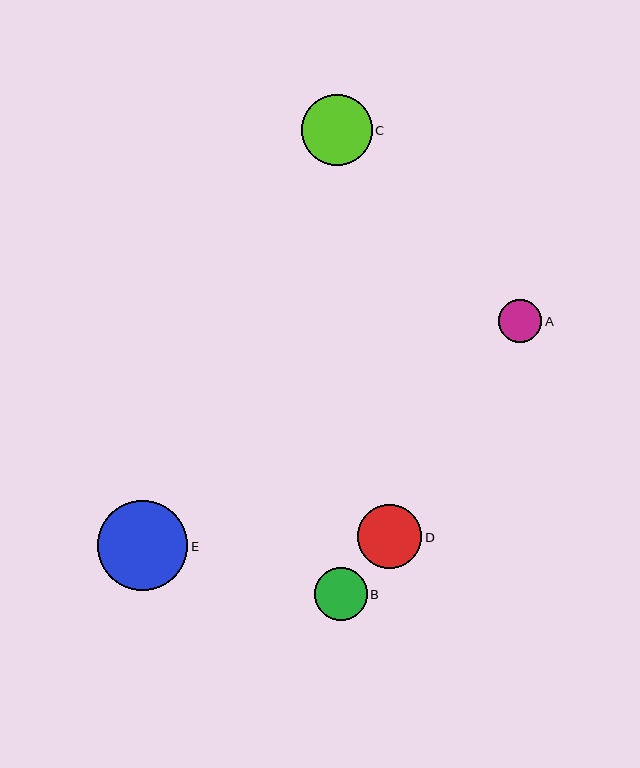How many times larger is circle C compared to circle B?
Circle C is approximately 1.3 times the size of circle B.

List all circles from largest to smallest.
From largest to smallest: E, C, D, B, A.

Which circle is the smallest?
Circle A is the smallest with a size of approximately 43 pixels.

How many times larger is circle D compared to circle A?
Circle D is approximately 1.5 times the size of circle A.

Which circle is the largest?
Circle E is the largest with a size of approximately 90 pixels.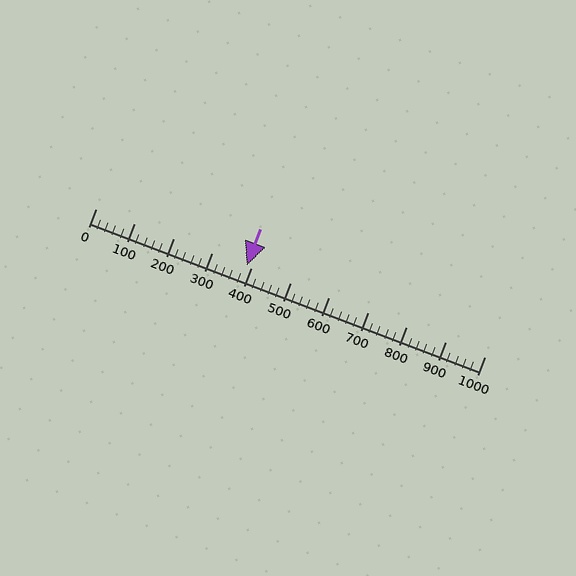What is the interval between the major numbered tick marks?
The major tick marks are spaced 100 units apart.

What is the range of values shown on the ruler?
The ruler shows values from 0 to 1000.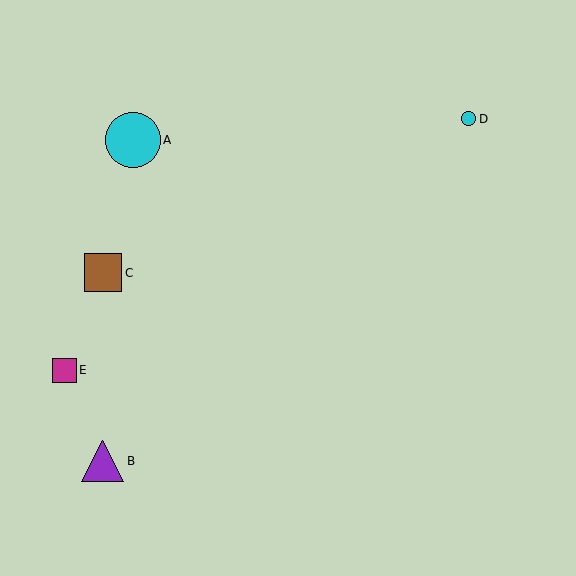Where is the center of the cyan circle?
The center of the cyan circle is at (133, 140).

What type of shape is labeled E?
Shape E is a magenta square.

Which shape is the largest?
The cyan circle (labeled A) is the largest.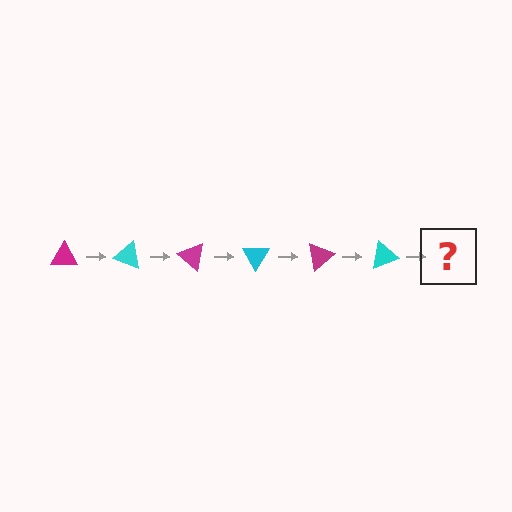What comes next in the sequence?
The next element should be a magenta triangle, rotated 120 degrees from the start.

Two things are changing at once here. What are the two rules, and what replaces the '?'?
The two rules are that it rotates 20 degrees each step and the color cycles through magenta and cyan. The '?' should be a magenta triangle, rotated 120 degrees from the start.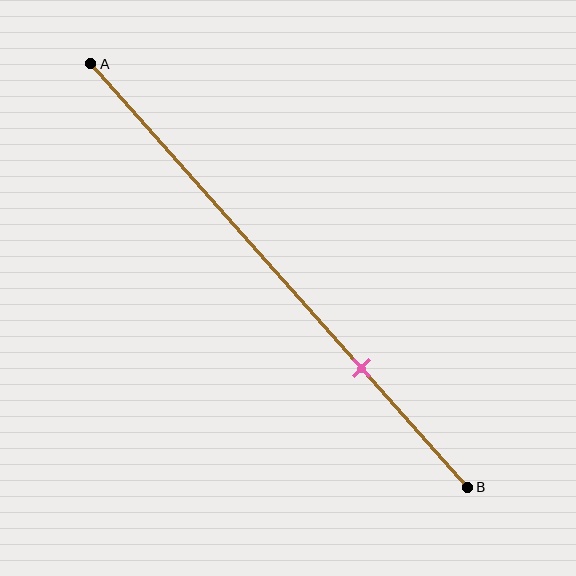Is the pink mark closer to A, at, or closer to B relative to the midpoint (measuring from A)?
The pink mark is closer to point B than the midpoint of segment AB.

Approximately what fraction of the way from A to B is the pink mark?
The pink mark is approximately 70% of the way from A to B.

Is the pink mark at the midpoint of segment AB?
No, the mark is at about 70% from A, not at the 50% midpoint.